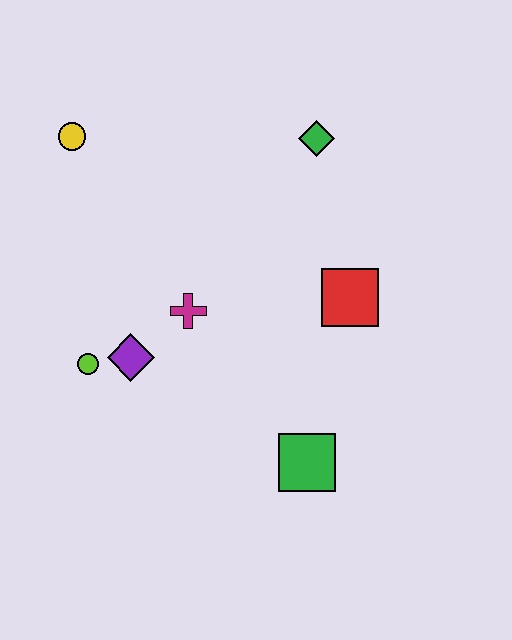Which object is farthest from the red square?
The yellow circle is farthest from the red square.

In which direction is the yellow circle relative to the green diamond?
The yellow circle is to the left of the green diamond.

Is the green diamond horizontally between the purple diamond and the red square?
Yes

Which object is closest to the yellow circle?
The magenta cross is closest to the yellow circle.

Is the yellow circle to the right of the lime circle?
No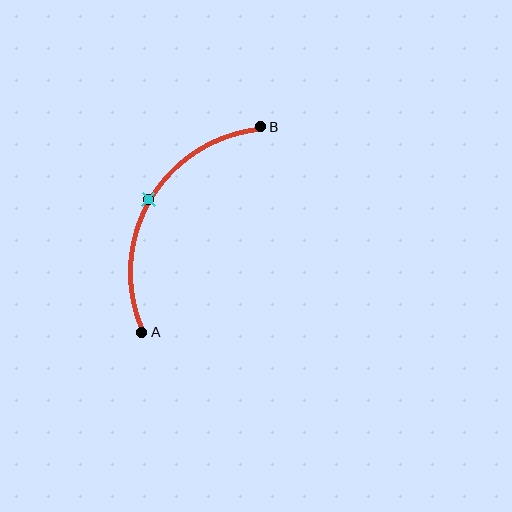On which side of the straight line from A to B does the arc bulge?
The arc bulges to the left of the straight line connecting A and B.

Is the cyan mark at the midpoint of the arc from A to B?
Yes. The cyan mark lies on the arc at equal arc-length from both A and B — it is the arc midpoint.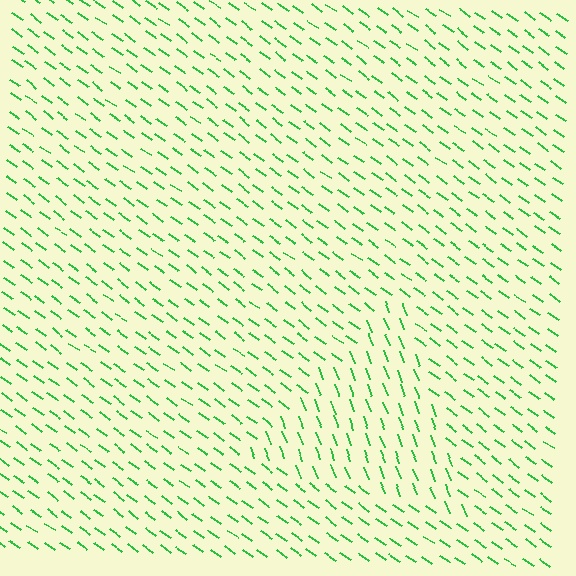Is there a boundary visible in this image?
Yes, there is a texture boundary formed by a change in line orientation.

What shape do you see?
I see a triangle.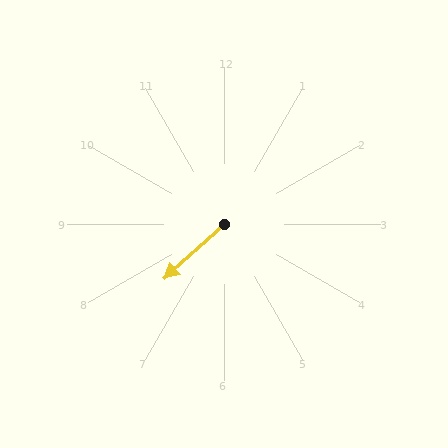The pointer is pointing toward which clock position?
Roughly 8 o'clock.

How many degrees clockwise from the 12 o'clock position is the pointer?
Approximately 228 degrees.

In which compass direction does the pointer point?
Southwest.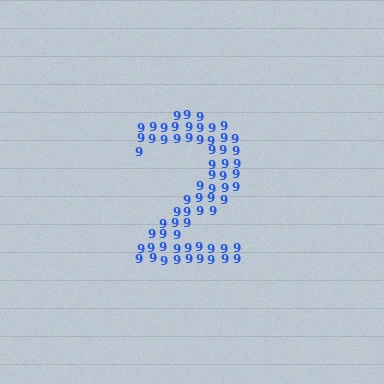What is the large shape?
The large shape is the digit 2.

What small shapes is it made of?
It is made of small digit 9's.